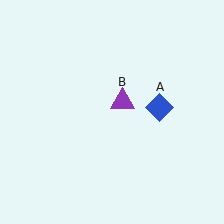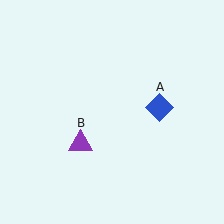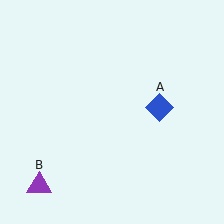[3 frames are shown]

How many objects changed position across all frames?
1 object changed position: purple triangle (object B).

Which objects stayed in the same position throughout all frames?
Blue diamond (object A) remained stationary.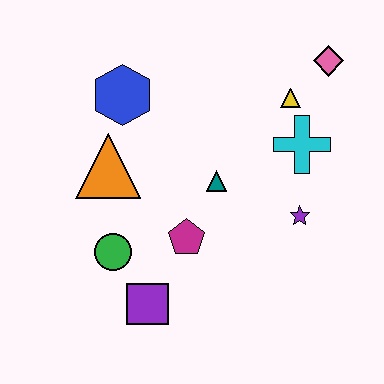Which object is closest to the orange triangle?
The blue hexagon is closest to the orange triangle.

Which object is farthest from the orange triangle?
The pink diamond is farthest from the orange triangle.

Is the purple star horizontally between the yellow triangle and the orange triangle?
No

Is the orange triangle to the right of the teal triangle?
No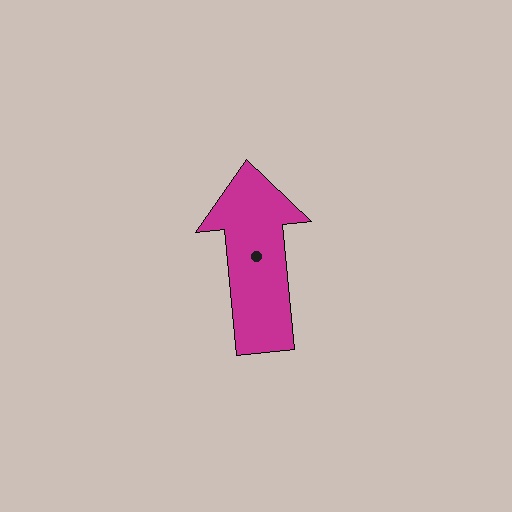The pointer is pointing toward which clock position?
Roughly 12 o'clock.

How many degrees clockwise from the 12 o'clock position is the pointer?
Approximately 354 degrees.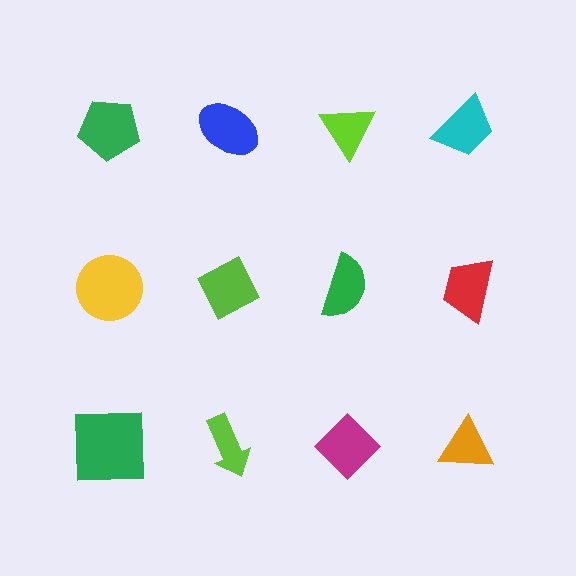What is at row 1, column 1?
A green pentagon.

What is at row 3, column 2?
A lime arrow.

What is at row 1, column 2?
A blue ellipse.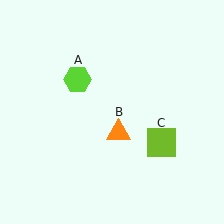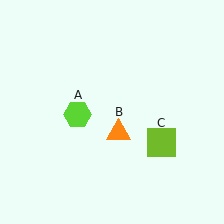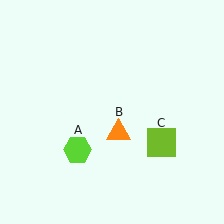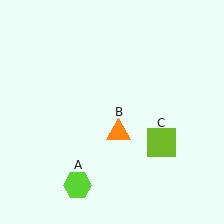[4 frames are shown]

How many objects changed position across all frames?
1 object changed position: lime hexagon (object A).